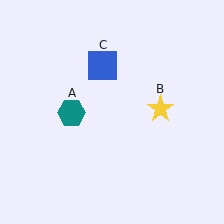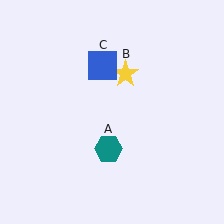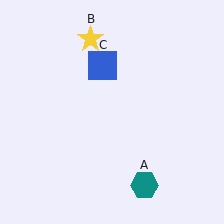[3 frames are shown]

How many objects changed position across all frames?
2 objects changed position: teal hexagon (object A), yellow star (object B).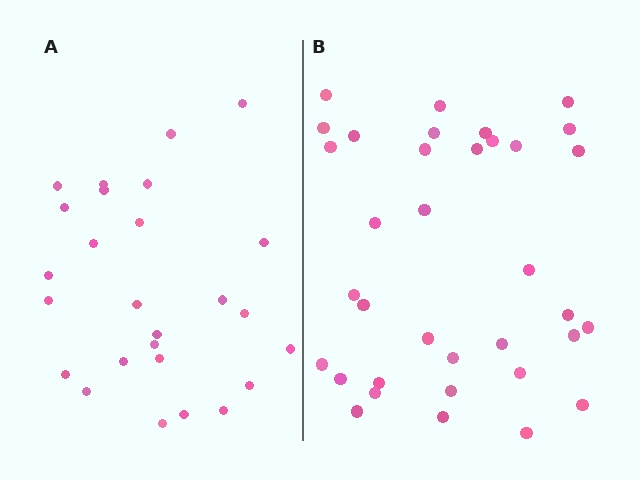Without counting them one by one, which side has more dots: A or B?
Region B (the right region) has more dots.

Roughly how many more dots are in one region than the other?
Region B has roughly 8 or so more dots than region A.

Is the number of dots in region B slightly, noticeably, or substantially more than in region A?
Region B has noticeably more, but not dramatically so. The ratio is roughly 1.3 to 1.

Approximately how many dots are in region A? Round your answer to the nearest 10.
About 30 dots. (The exact count is 26, which rounds to 30.)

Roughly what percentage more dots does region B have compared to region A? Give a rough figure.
About 35% more.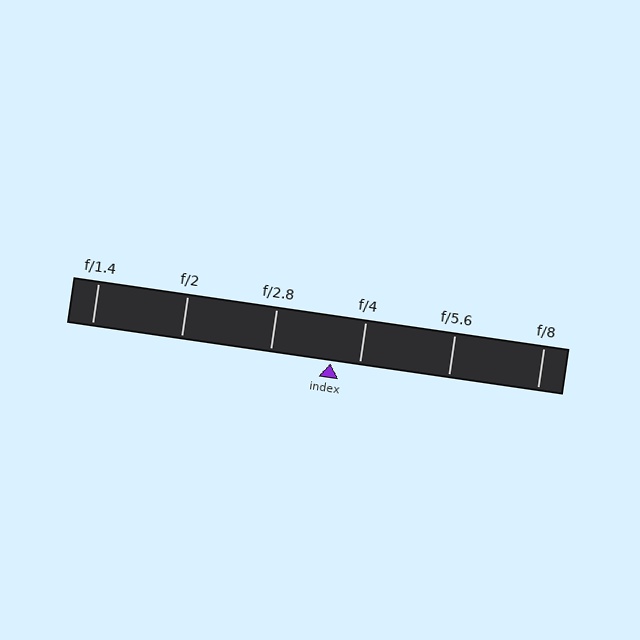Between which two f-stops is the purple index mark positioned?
The index mark is between f/2.8 and f/4.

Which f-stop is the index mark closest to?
The index mark is closest to f/4.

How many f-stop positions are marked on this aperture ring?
There are 6 f-stop positions marked.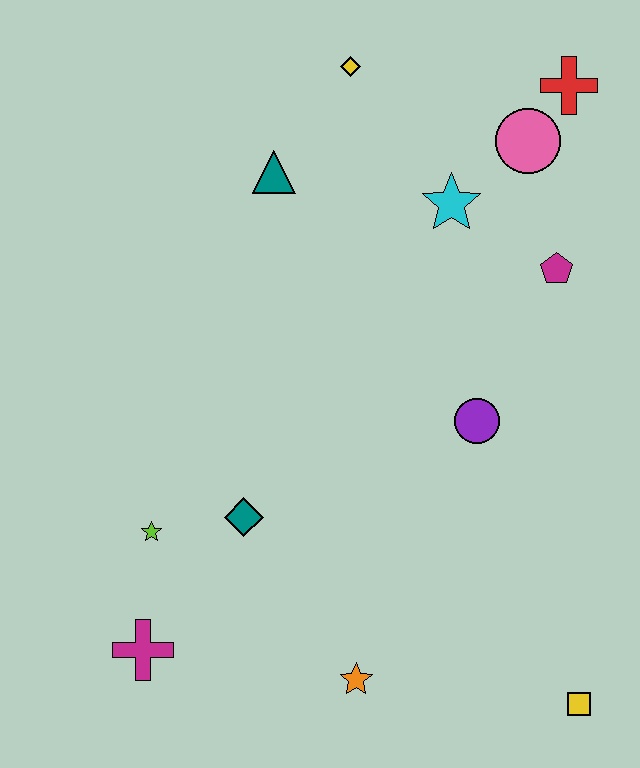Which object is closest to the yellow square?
The orange star is closest to the yellow square.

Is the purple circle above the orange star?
Yes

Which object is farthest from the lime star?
The red cross is farthest from the lime star.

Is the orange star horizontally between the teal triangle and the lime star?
No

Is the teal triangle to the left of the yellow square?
Yes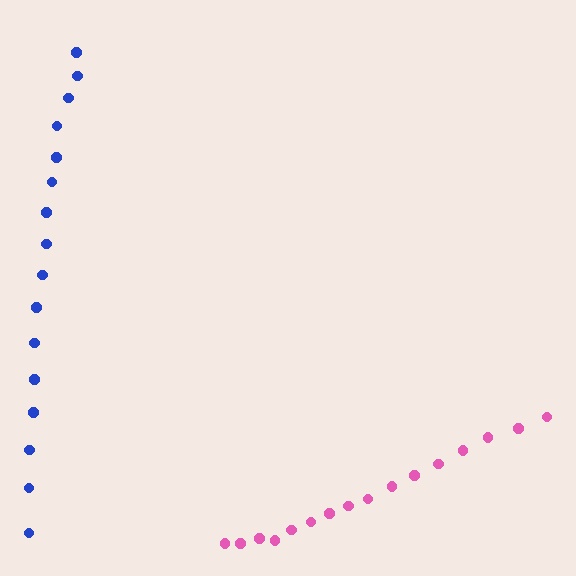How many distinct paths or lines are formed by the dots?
There are 2 distinct paths.